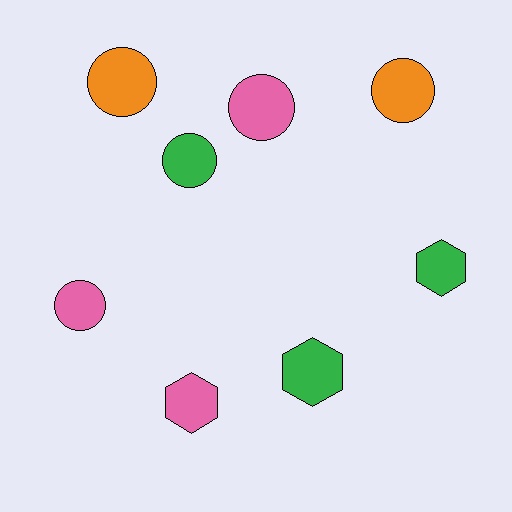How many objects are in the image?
There are 8 objects.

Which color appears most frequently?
Pink, with 3 objects.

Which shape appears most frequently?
Circle, with 5 objects.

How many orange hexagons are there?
There are no orange hexagons.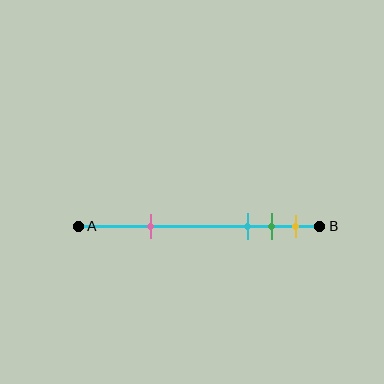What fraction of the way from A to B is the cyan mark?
The cyan mark is approximately 70% (0.7) of the way from A to B.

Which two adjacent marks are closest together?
The green and yellow marks are the closest adjacent pair.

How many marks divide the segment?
There are 4 marks dividing the segment.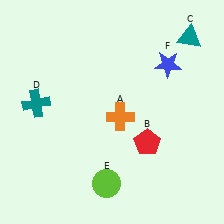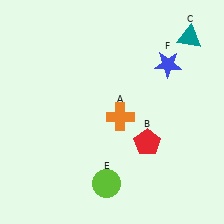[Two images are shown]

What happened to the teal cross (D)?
The teal cross (D) was removed in Image 2. It was in the top-left area of Image 1.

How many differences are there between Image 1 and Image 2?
There is 1 difference between the two images.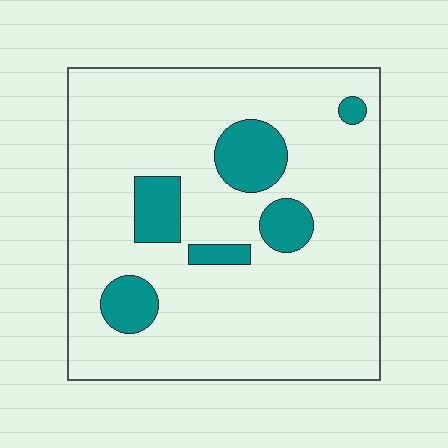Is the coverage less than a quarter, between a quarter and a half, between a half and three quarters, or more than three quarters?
Less than a quarter.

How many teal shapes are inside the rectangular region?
6.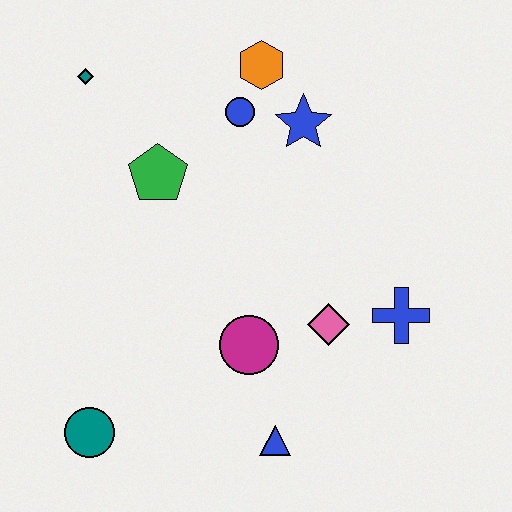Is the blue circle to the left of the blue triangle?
Yes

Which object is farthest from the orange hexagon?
The teal circle is farthest from the orange hexagon.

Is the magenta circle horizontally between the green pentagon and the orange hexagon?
Yes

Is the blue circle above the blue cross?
Yes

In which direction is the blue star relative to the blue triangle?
The blue star is above the blue triangle.